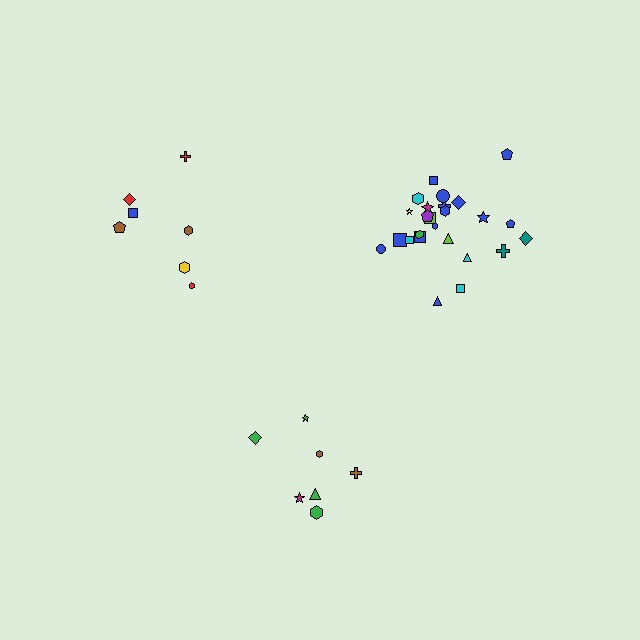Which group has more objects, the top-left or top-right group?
The top-right group.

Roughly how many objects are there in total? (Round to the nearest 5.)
Roughly 40 objects in total.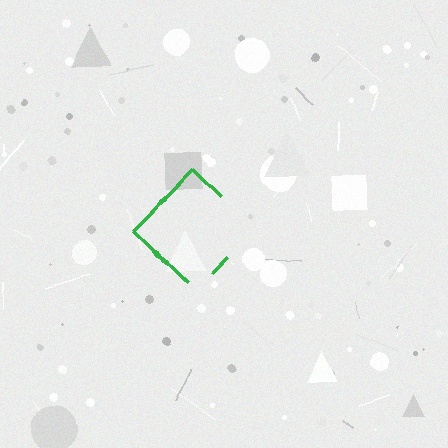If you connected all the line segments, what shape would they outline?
They would outline a diamond.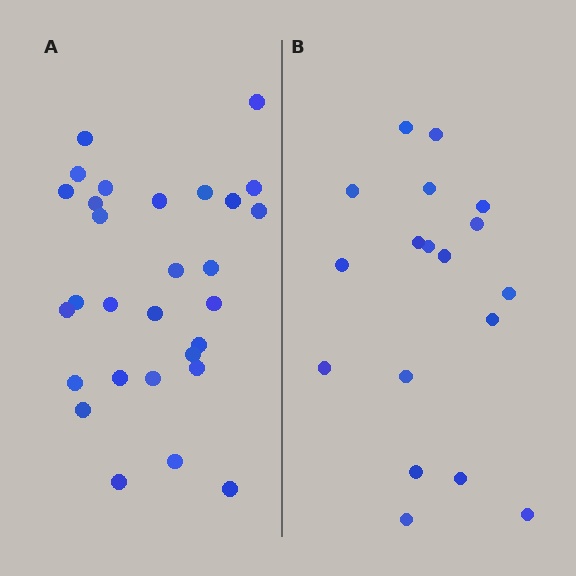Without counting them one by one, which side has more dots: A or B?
Region A (the left region) has more dots.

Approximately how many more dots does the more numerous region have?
Region A has roughly 12 or so more dots than region B.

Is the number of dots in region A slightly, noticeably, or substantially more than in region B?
Region A has substantially more. The ratio is roughly 1.6 to 1.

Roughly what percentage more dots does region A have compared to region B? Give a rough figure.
About 60% more.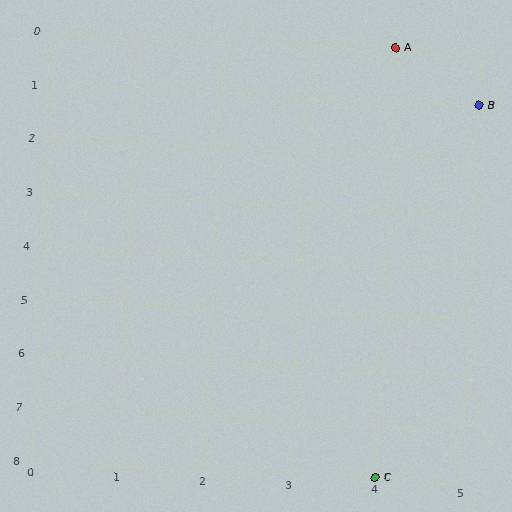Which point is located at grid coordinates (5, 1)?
Point B is at (5, 1).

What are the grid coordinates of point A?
Point A is at grid coordinates (4, 0).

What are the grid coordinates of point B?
Point B is at grid coordinates (5, 1).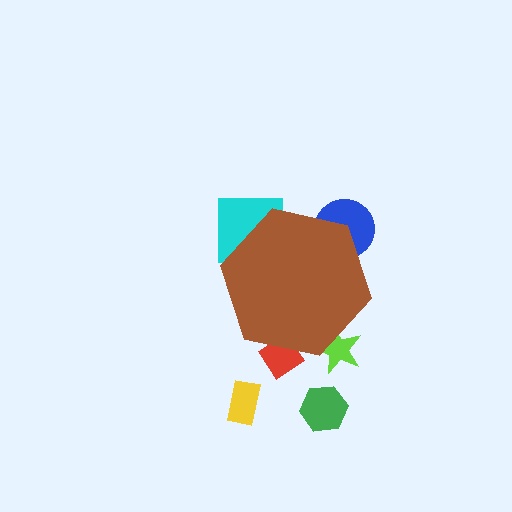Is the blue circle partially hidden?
Yes, the blue circle is partially hidden behind the brown hexagon.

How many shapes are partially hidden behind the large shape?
4 shapes are partially hidden.